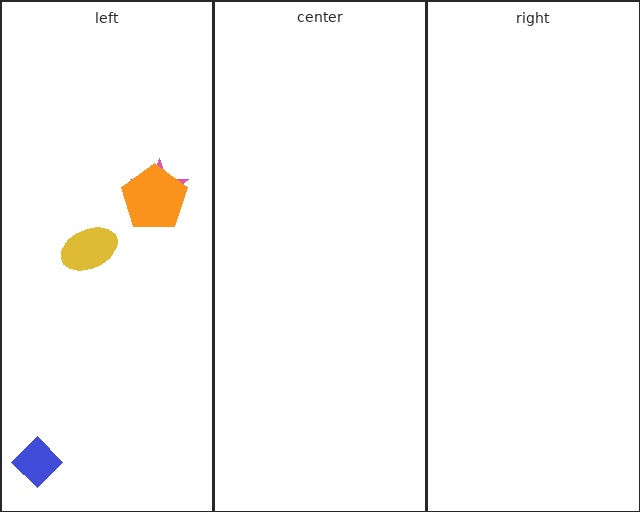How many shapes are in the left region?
4.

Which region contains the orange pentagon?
The left region.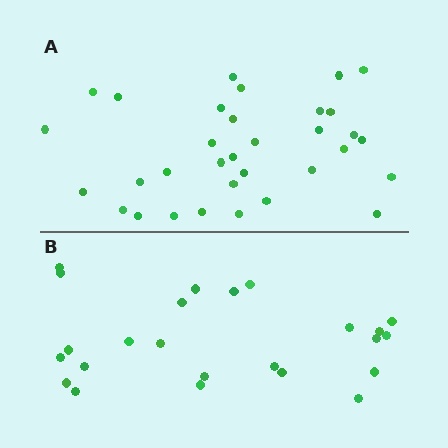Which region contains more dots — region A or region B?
Region A (the top region) has more dots.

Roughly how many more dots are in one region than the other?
Region A has roughly 8 or so more dots than region B.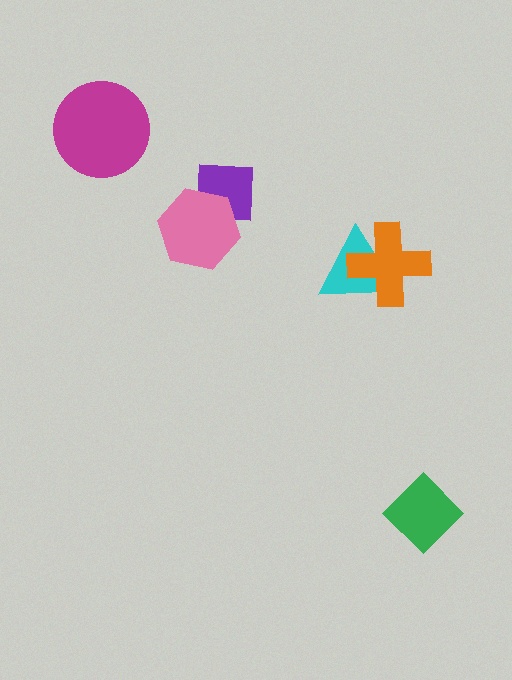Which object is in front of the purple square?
The pink hexagon is in front of the purple square.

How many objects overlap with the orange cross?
1 object overlaps with the orange cross.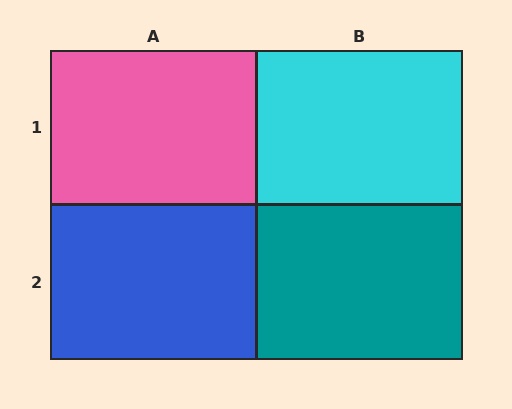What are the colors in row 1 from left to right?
Pink, cyan.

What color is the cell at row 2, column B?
Teal.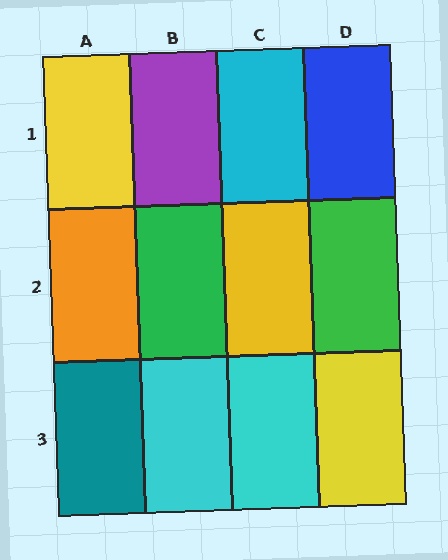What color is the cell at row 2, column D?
Green.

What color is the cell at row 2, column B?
Green.